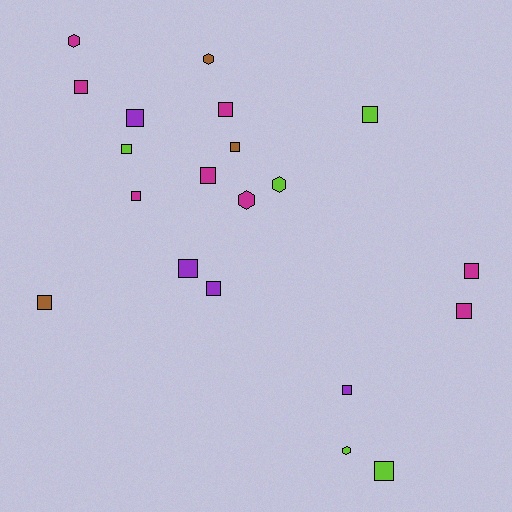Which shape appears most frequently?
Square, with 15 objects.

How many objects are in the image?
There are 20 objects.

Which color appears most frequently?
Magenta, with 8 objects.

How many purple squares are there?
There are 4 purple squares.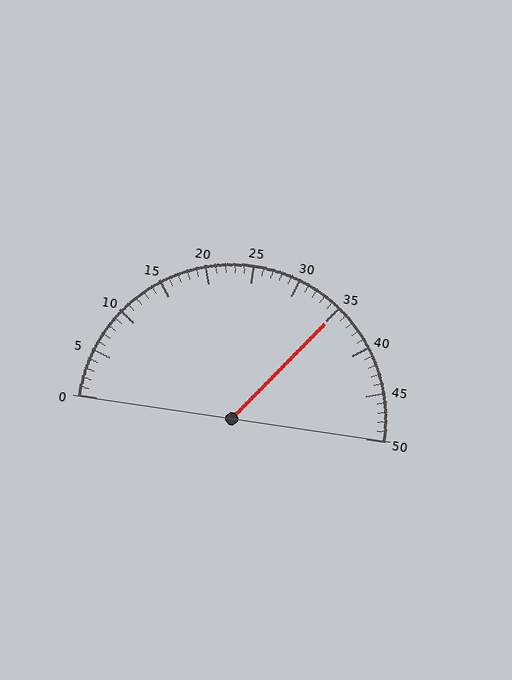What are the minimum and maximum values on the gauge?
The gauge ranges from 0 to 50.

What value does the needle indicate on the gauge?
The needle indicates approximately 35.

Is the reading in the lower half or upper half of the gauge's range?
The reading is in the upper half of the range (0 to 50).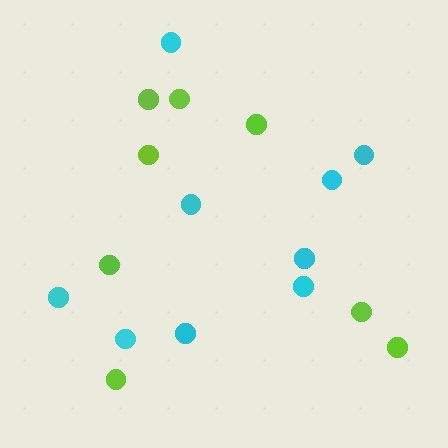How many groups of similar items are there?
There are 2 groups: one group of lime circles (8) and one group of cyan circles (9).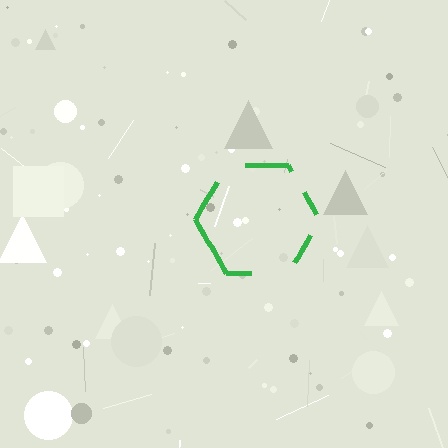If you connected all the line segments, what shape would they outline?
They would outline a hexagon.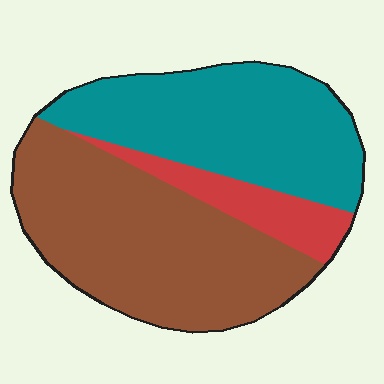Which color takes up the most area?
Brown, at roughly 50%.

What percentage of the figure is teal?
Teal covers about 40% of the figure.